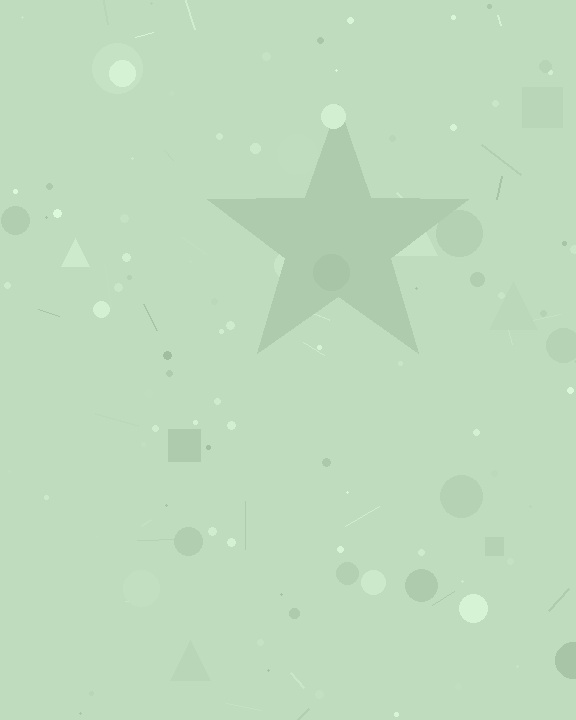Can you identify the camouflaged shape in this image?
The camouflaged shape is a star.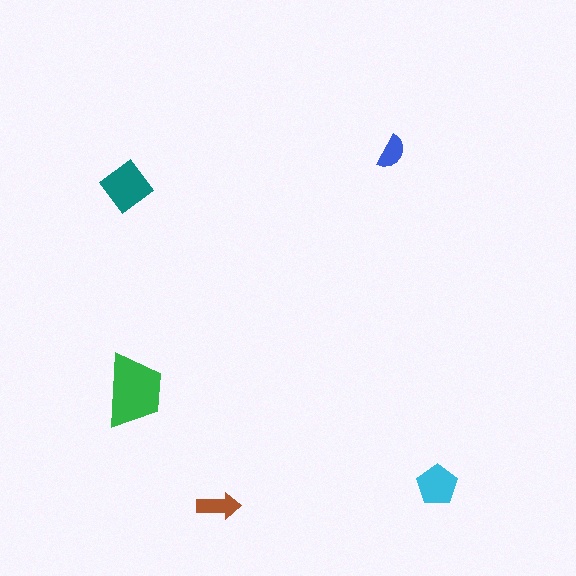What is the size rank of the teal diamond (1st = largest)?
2nd.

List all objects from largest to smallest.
The green trapezoid, the teal diamond, the cyan pentagon, the brown arrow, the blue semicircle.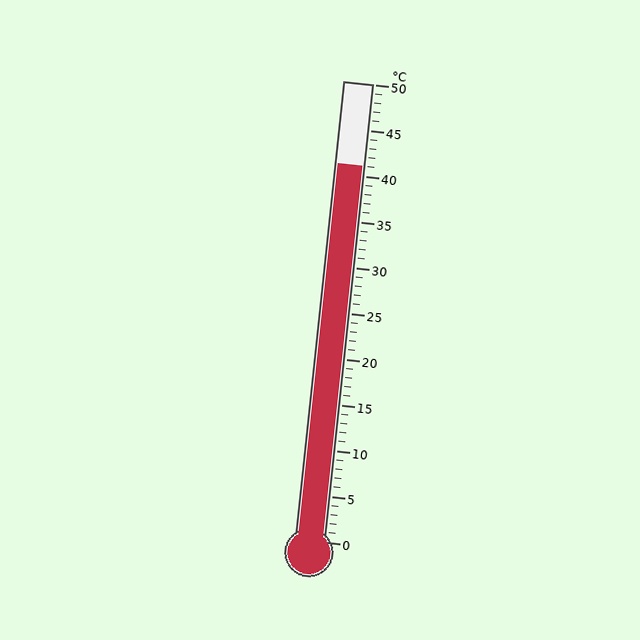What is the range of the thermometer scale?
The thermometer scale ranges from 0°C to 50°C.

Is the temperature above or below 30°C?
The temperature is above 30°C.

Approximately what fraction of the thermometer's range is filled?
The thermometer is filled to approximately 80% of its range.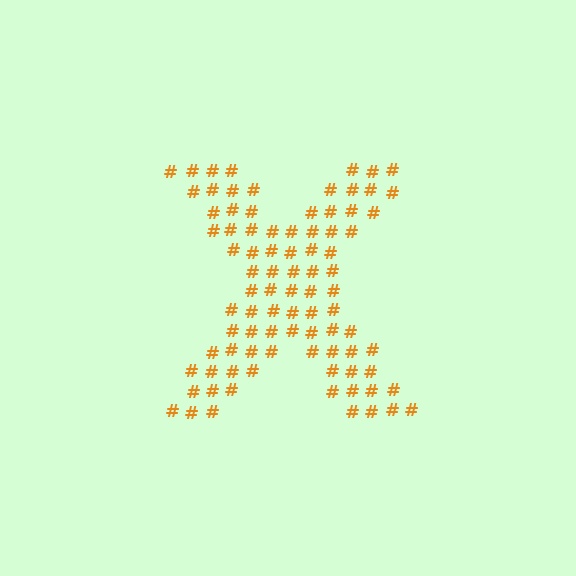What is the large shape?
The large shape is the letter X.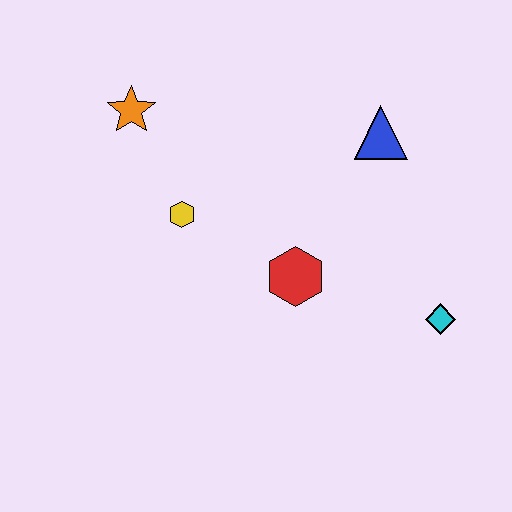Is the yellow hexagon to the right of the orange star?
Yes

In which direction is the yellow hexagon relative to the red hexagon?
The yellow hexagon is to the left of the red hexagon.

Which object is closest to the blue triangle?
The red hexagon is closest to the blue triangle.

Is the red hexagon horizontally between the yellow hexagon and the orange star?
No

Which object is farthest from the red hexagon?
The orange star is farthest from the red hexagon.